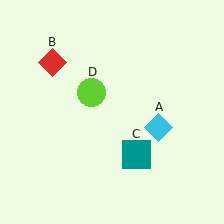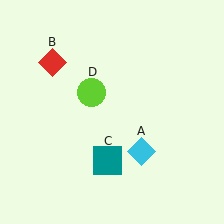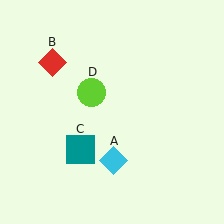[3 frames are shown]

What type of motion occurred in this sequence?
The cyan diamond (object A), teal square (object C) rotated clockwise around the center of the scene.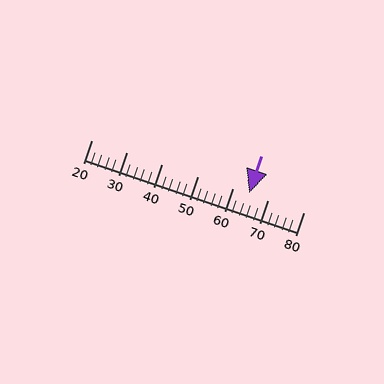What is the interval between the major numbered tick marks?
The major tick marks are spaced 10 units apart.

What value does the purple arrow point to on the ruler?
The purple arrow points to approximately 65.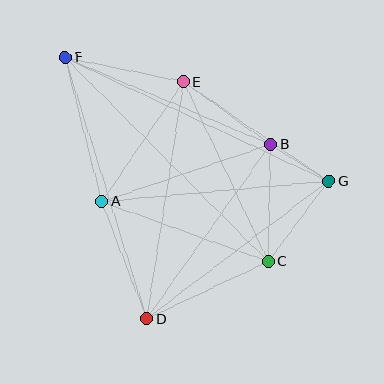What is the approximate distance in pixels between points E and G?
The distance between E and G is approximately 176 pixels.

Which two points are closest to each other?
Points B and G are closest to each other.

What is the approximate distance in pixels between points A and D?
The distance between A and D is approximately 126 pixels.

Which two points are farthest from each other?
Points F and G are farthest from each other.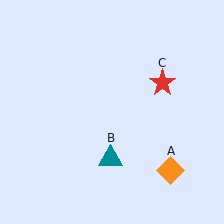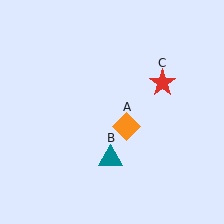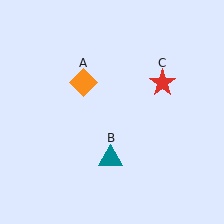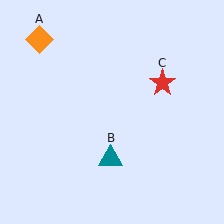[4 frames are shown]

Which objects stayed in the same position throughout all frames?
Teal triangle (object B) and red star (object C) remained stationary.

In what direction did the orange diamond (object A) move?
The orange diamond (object A) moved up and to the left.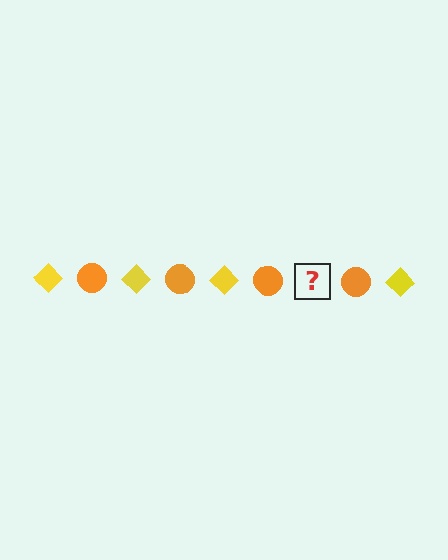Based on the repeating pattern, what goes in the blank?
The blank should be a yellow diamond.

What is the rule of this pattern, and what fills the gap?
The rule is that the pattern alternates between yellow diamond and orange circle. The gap should be filled with a yellow diamond.